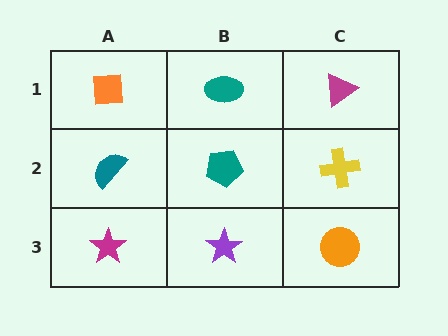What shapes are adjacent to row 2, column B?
A teal ellipse (row 1, column B), a purple star (row 3, column B), a teal semicircle (row 2, column A), a yellow cross (row 2, column C).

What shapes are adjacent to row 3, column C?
A yellow cross (row 2, column C), a purple star (row 3, column B).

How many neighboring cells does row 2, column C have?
3.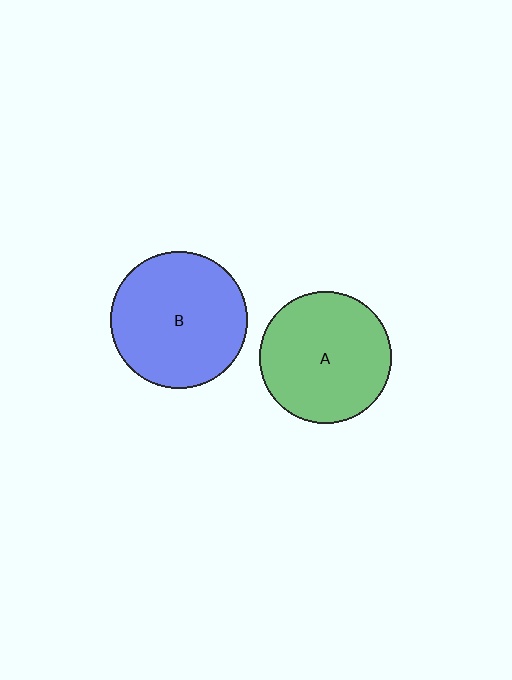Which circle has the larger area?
Circle B (blue).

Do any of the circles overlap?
No, none of the circles overlap.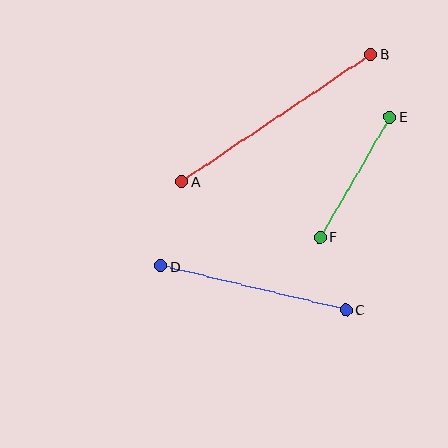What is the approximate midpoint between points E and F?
The midpoint is at approximately (355, 177) pixels.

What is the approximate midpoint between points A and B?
The midpoint is at approximately (276, 118) pixels.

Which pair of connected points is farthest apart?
Points A and B are farthest apart.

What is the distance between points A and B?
The distance is approximately 228 pixels.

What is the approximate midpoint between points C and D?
The midpoint is at approximately (253, 288) pixels.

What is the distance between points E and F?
The distance is approximately 139 pixels.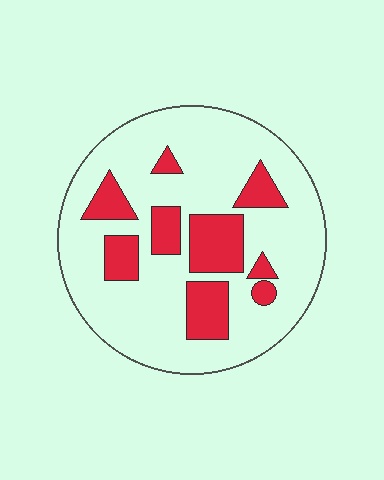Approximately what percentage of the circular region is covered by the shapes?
Approximately 25%.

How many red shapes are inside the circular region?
9.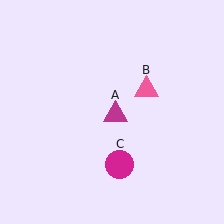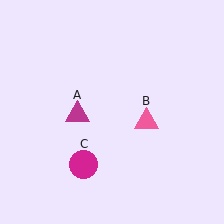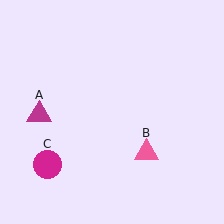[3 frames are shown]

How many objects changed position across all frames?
3 objects changed position: magenta triangle (object A), pink triangle (object B), magenta circle (object C).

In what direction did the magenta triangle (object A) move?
The magenta triangle (object A) moved left.